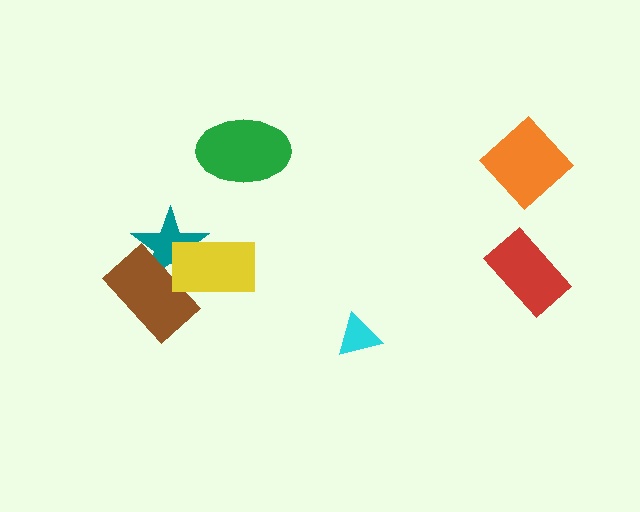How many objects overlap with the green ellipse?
0 objects overlap with the green ellipse.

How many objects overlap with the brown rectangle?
2 objects overlap with the brown rectangle.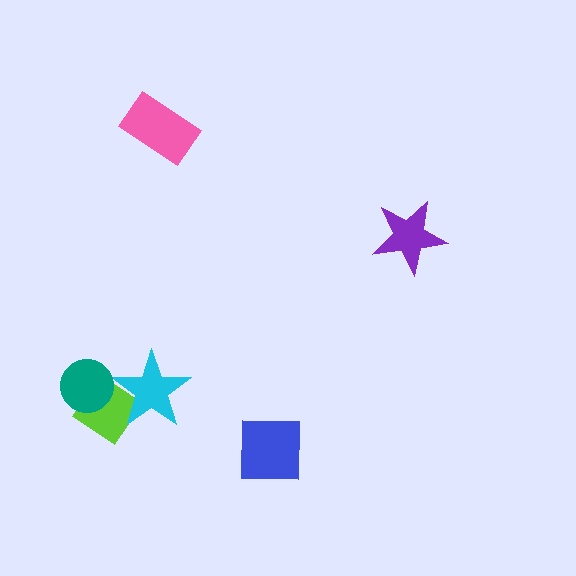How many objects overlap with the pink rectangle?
0 objects overlap with the pink rectangle.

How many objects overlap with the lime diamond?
2 objects overlap with the lime diamond.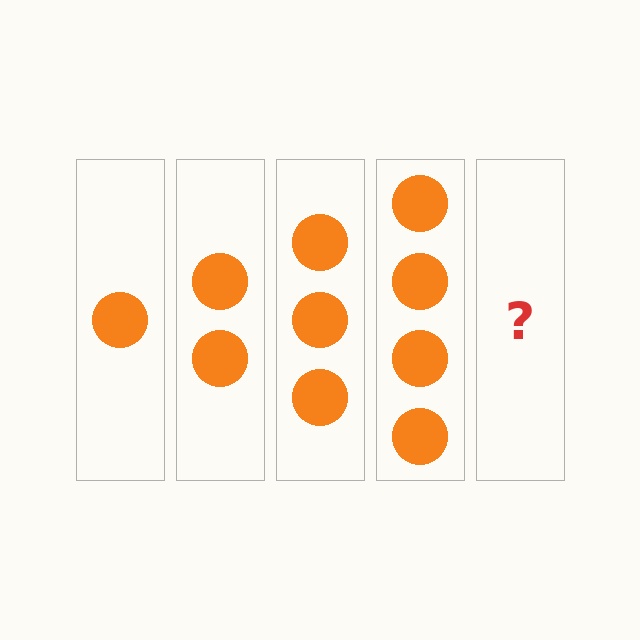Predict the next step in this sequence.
The next step is 5 circles.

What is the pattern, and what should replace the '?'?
The pattern is that each step adds one more circle. The '?' should be 5 circles.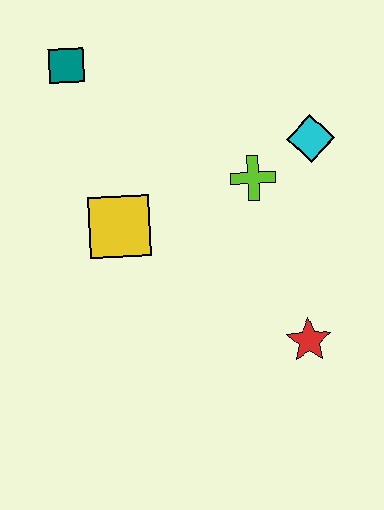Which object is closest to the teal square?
The yellow square is closest to the teal square.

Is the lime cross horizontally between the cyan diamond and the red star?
No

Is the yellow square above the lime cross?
No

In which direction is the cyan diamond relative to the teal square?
The cyan diamond is to the right of the teal square.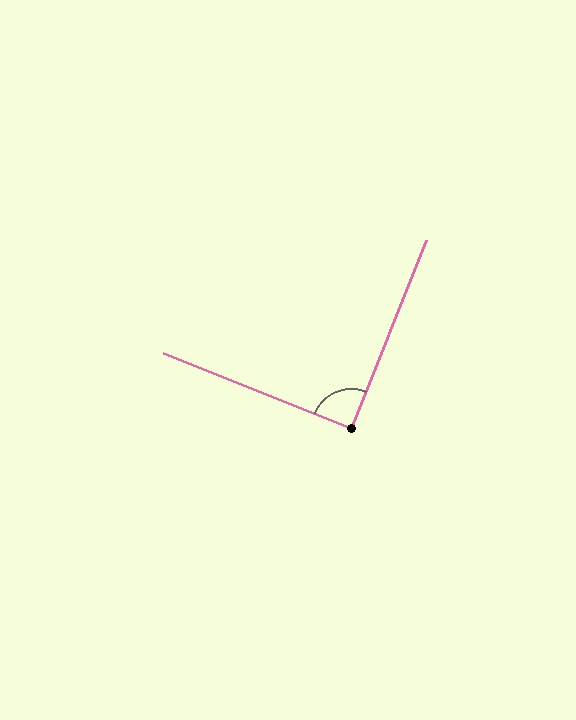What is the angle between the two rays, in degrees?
Approximately 90 degrees.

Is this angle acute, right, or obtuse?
It is approximately a right angle.